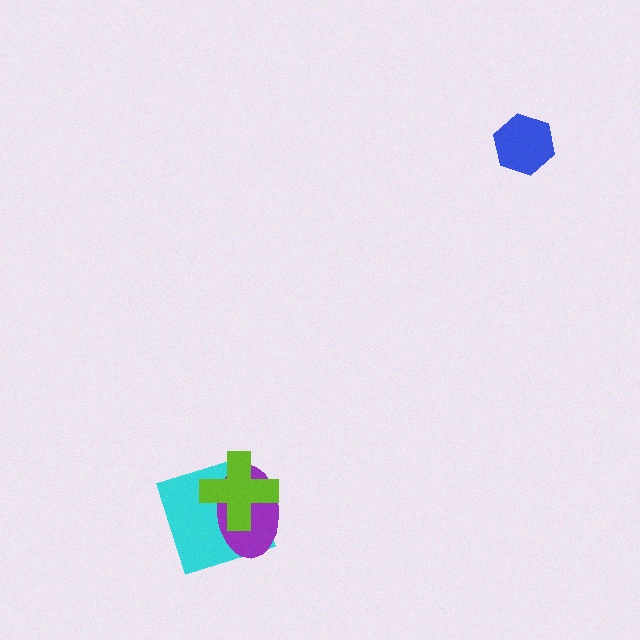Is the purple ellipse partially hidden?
Yes, it is partially covered by another shape.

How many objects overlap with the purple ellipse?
2 objects overlap with the purple ellipse.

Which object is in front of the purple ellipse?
The lime cross is in front of the purple ellipse.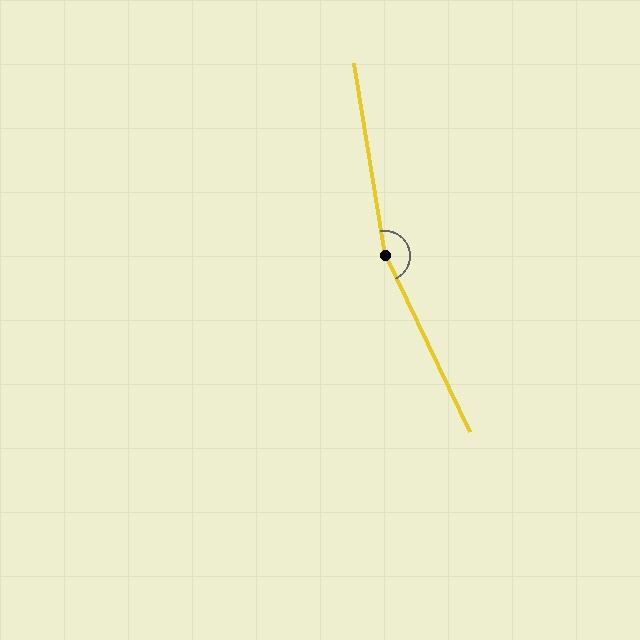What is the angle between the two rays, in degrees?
Approximately 163 degrees.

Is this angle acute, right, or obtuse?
It is obtuse.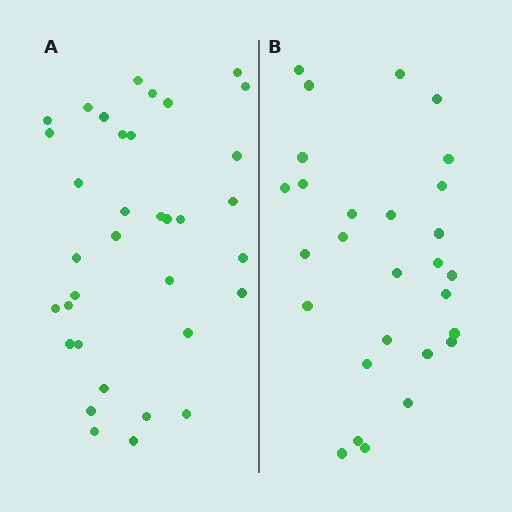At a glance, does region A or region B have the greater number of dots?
Region A (the left region) has more dots.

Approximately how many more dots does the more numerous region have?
Region A has roughly 8 or so more dots than region B.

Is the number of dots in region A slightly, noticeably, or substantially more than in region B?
Region A has noticeably more, but not dramatically so. The ratio is roughly 1.2 to 1.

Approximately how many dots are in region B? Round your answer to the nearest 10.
About 30 dots. (The exact count is 28, which rounds to 30.)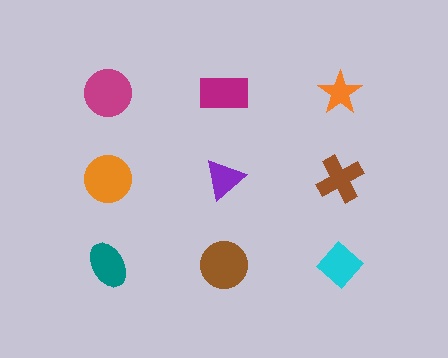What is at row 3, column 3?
A cyan diamond.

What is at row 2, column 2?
A purple triangle.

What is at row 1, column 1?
A magenta circle.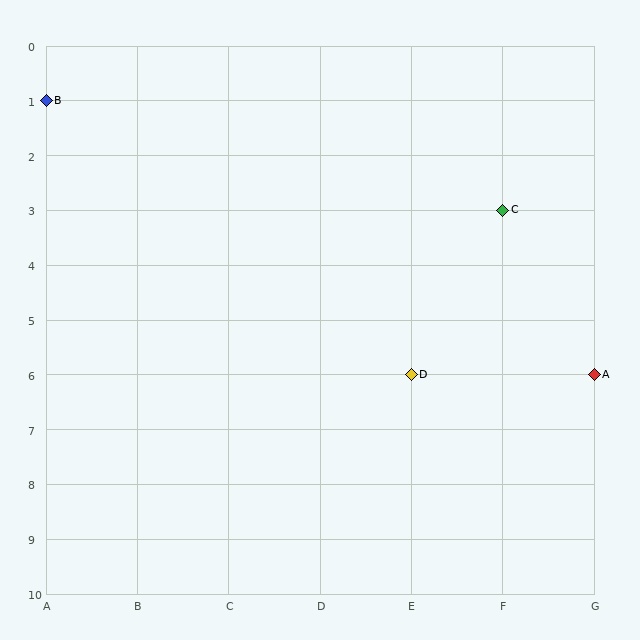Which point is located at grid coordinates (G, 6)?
Point A is at (G, 6).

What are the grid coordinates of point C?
Point C is at grid coordinates (F, 3).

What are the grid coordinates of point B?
Point B is at grid coordinates (A, 1).